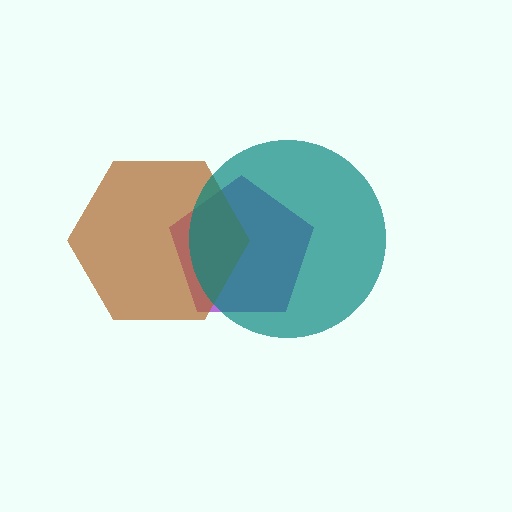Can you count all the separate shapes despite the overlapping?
Yes, there are 3 separate shapes.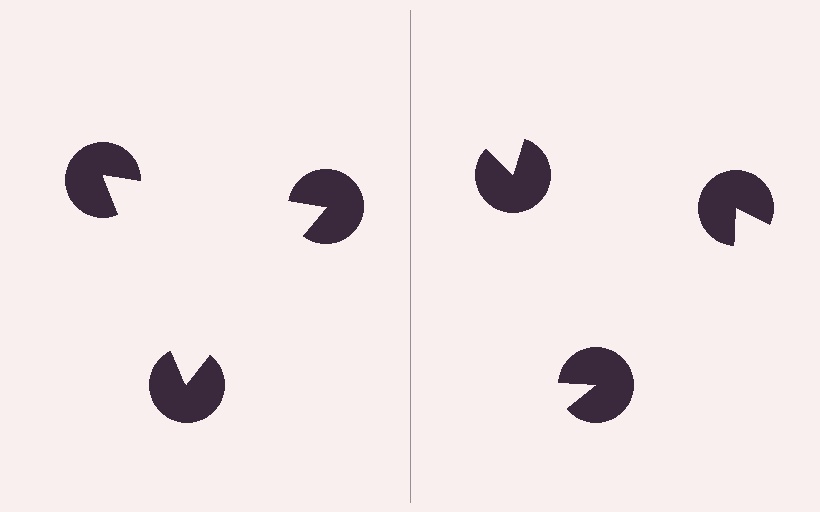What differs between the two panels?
The pac-man discs are positioned identically on both sides; only the wedge orientations differ. On the left they align to a triangle; on the right they are misaligned.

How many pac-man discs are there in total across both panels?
6 — 3 on each side.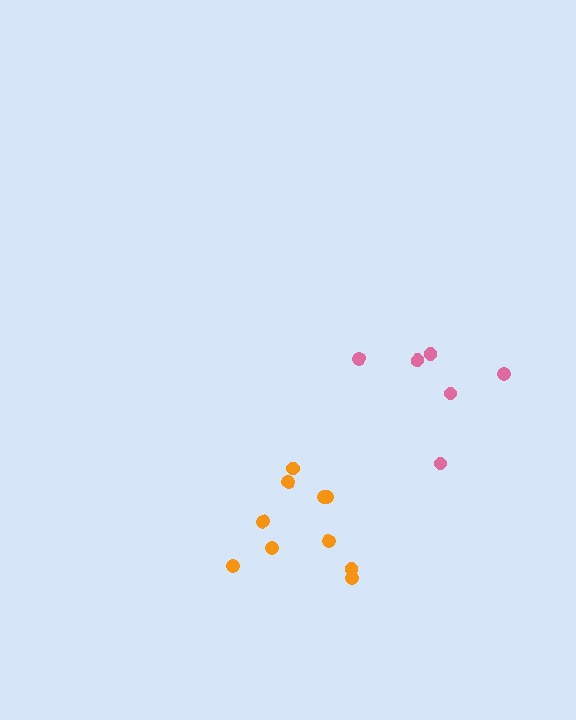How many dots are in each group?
Group 1: 10 dots, Group 2: 6 dots (16 total).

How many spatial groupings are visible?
There are 2 spatial groupings.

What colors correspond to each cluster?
The clusters are colored: orange, pink.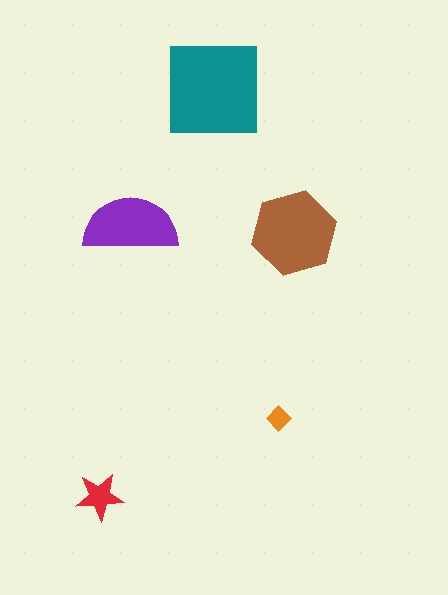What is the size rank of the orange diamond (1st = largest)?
5th.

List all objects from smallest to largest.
The orange diamond, the red star, the purple semicircle, the brown hexagon, the teal square.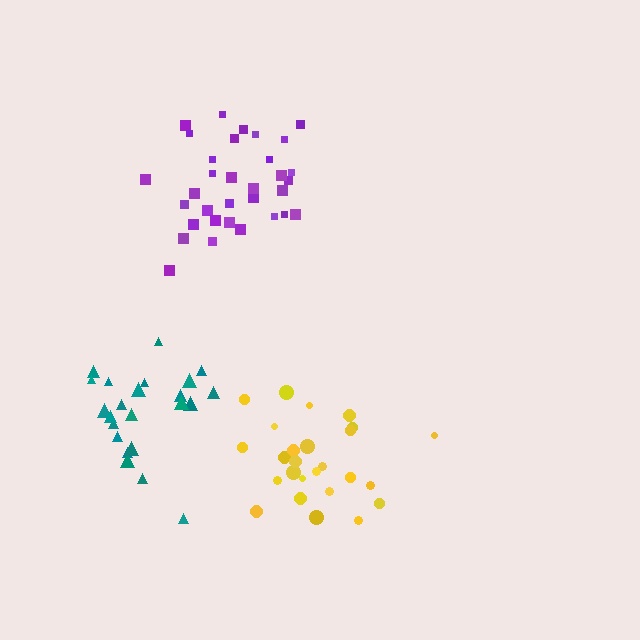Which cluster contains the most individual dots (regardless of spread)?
Purple (33).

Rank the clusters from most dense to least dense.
yellow, purple, teal.